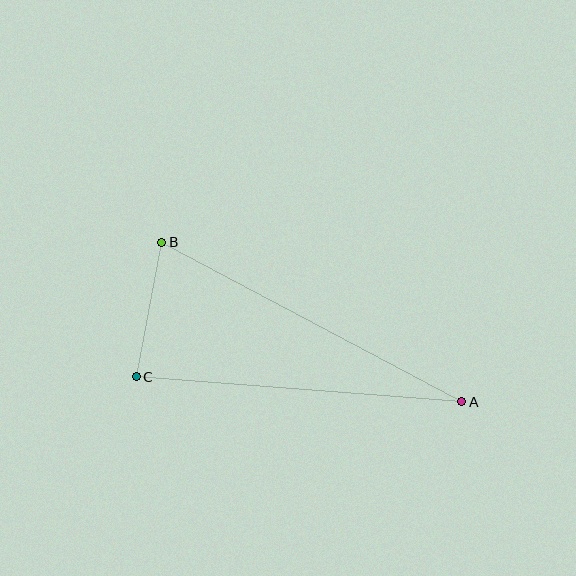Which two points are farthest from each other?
Points A and B are farthest from each other.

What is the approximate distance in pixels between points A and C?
The distance between A and C is approximately 326 pixels.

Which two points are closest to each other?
Points B and C are closest to each other.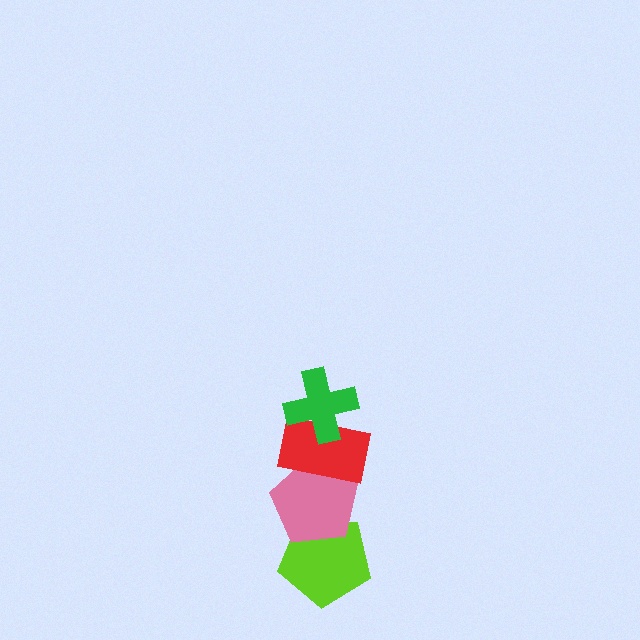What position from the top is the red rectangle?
The red rectangle is 2nd from the top.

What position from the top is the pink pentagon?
The pink pentagon is 3rd from the top.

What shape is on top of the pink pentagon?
The red rectangle is on top of the pink pentagon.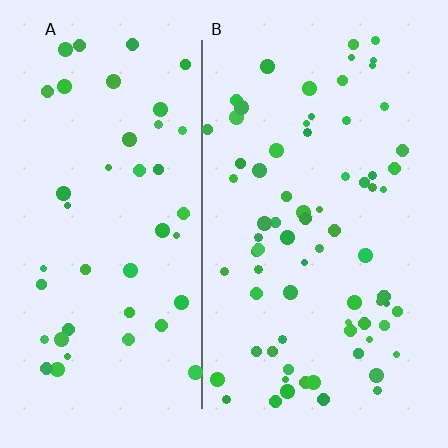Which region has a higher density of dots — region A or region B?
B (the right).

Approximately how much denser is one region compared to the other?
Approximately 1.7× — region B over region A.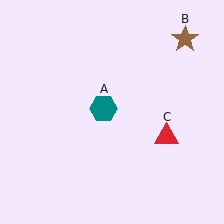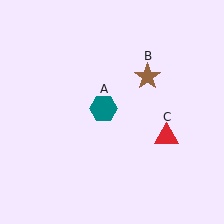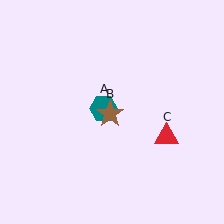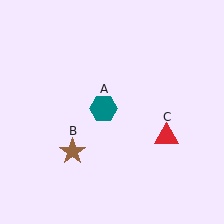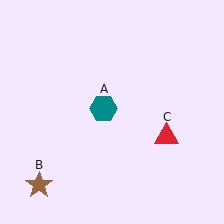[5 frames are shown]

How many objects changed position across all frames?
1 object changed position: brown star (object B).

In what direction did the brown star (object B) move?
The brown star (object B) moved down and to the left.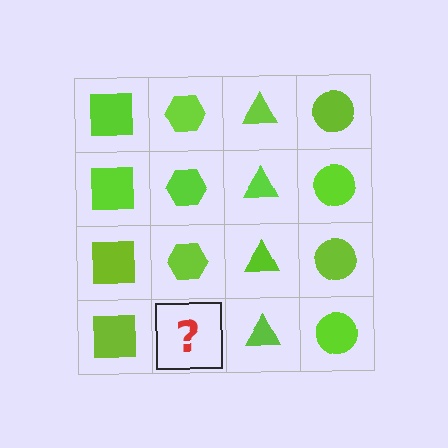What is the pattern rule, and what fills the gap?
The rule is that each column has a consistent shape. The gap should be filled with a lime hexagon.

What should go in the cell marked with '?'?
The missing cell should contain a lime hexagon.